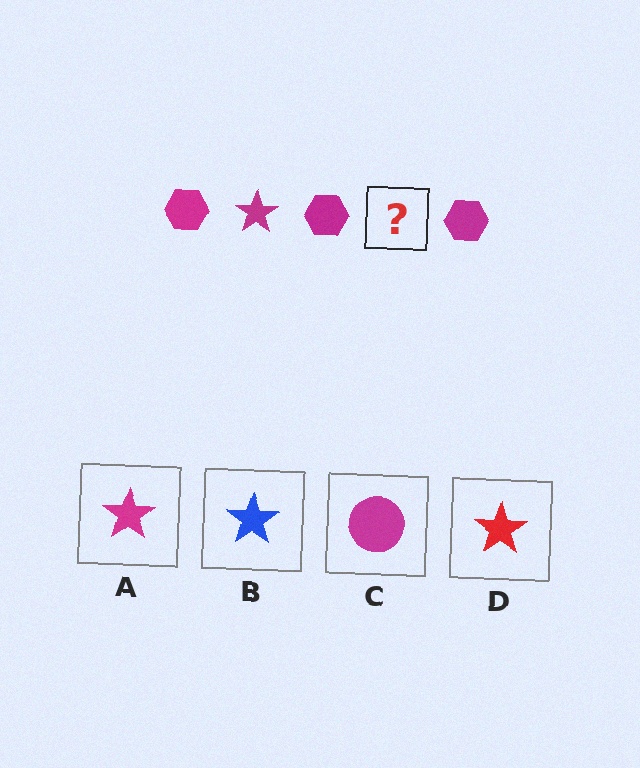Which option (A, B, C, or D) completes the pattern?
A.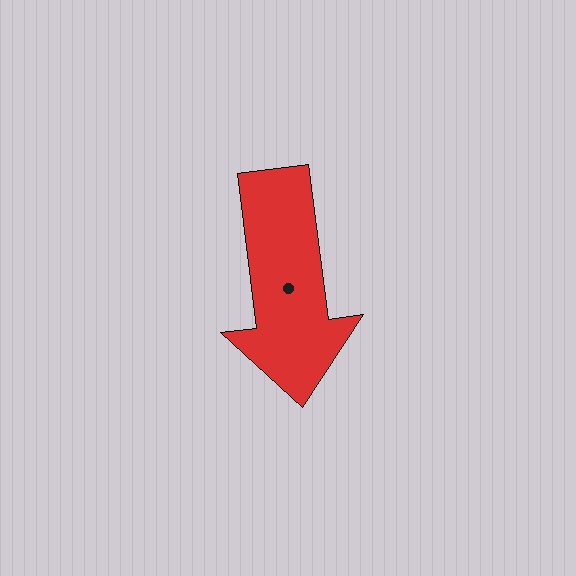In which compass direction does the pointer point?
South.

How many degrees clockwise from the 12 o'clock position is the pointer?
Approximately 173 degrees.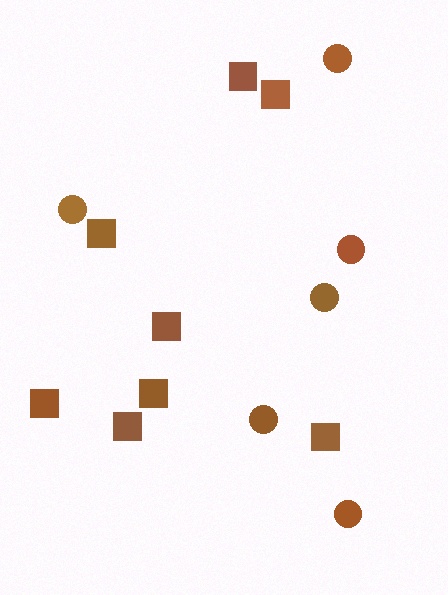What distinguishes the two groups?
There are 2 groups: one group of squares (8) and one group of circles (6).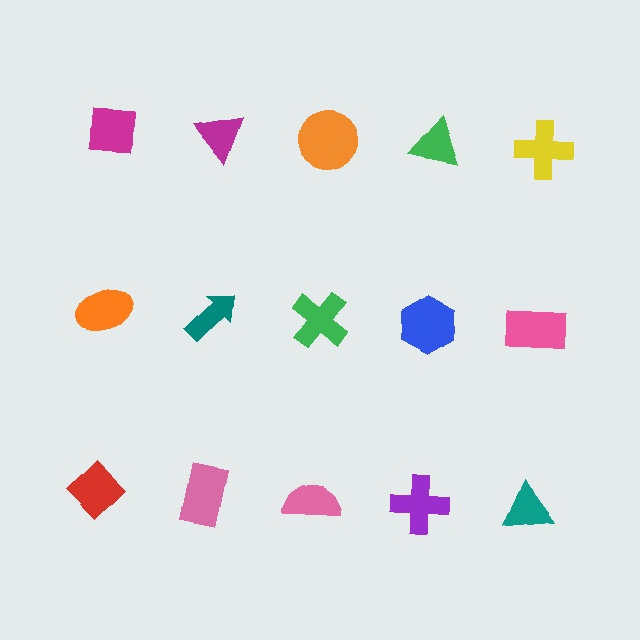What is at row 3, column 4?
A purple cross.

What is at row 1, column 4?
A green triangle.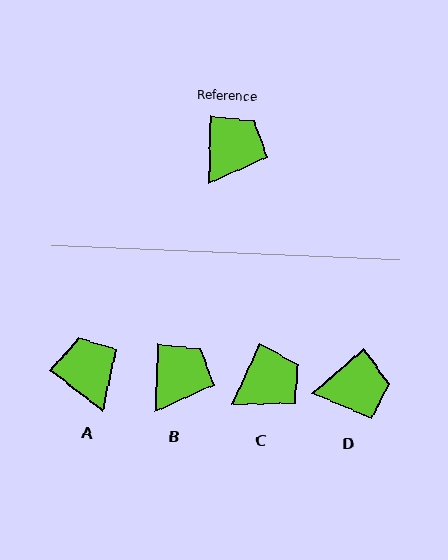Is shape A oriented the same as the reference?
No, it is off by about 54 degrees.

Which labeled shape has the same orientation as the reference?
B.